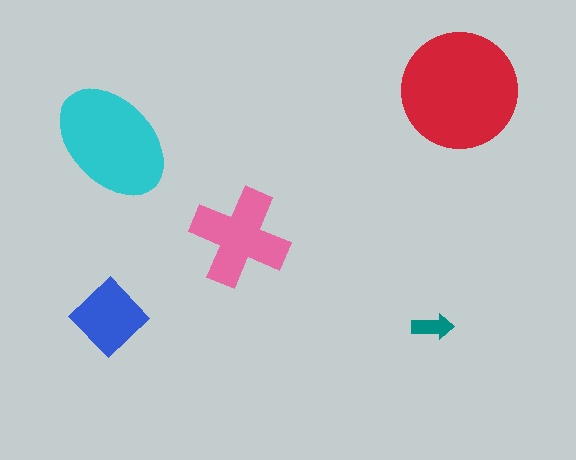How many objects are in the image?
There are 5 objects in the image.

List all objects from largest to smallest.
The red circle, the cyan ellipse, the pink cross, the blue diamond, the teal arrow.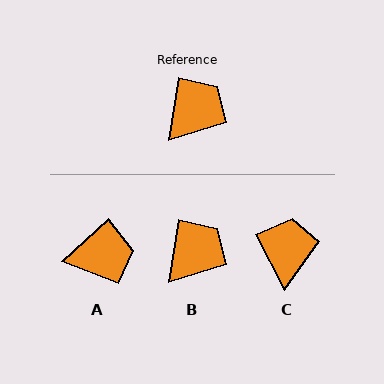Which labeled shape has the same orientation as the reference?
B.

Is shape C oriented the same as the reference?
No, it is off by about 37 degrees.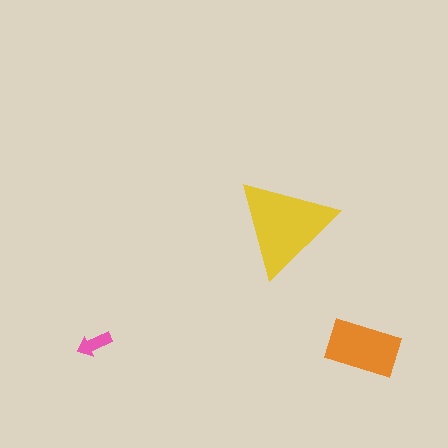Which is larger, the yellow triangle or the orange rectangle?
The yellow triangle.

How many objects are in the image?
There are 3 objects in the image.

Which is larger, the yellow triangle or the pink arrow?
The yellow triangle.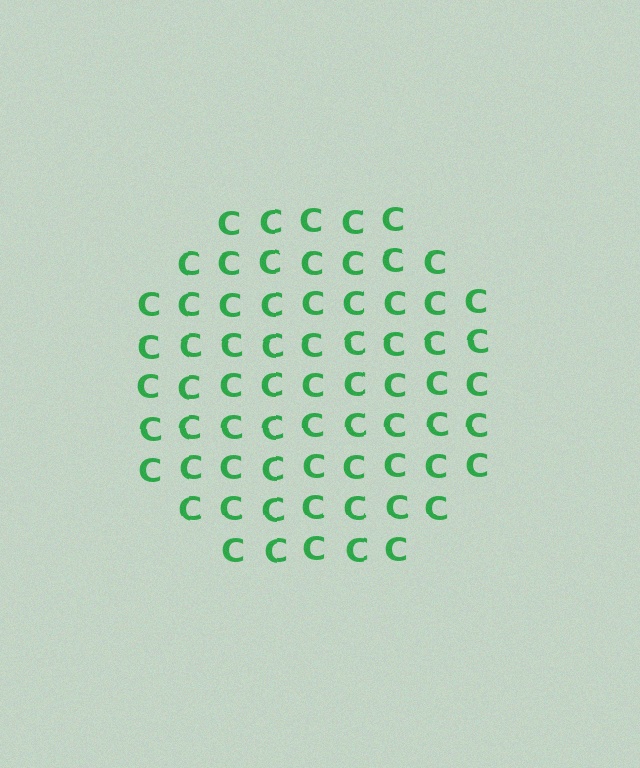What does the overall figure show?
The overall figure shows a circle.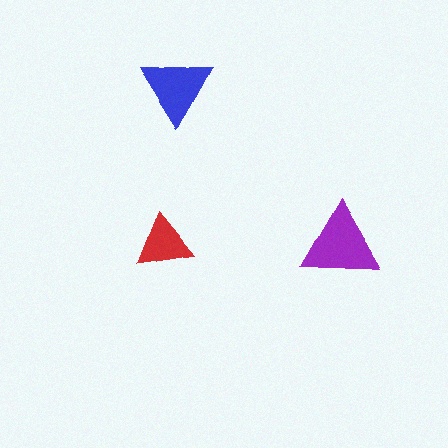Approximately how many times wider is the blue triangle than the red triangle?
About 1.5 times wider.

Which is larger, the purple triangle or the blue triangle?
The purple one.